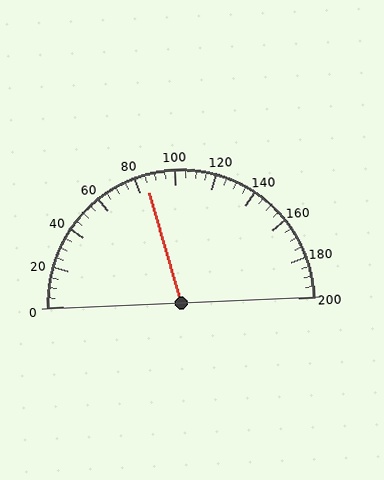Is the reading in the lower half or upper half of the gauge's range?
The reading is in the lower half of the range (0 to 200).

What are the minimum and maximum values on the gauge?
The gauge ranges from 0 to 200.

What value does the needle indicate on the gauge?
The needle indicates approximately 85.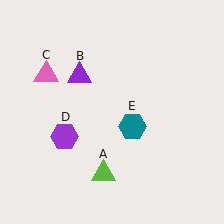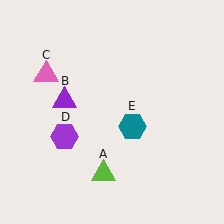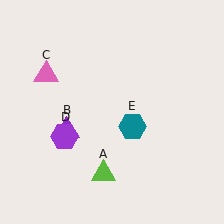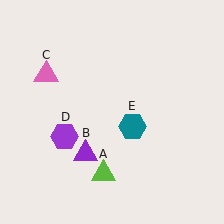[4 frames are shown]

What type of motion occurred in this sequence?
The purple triangle (object B) rotated counterclockwise around the center of the scene.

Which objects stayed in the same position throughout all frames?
Lime triangle (object A) and pink triangle (object C) and purple hexagon (object D) and teal hexagon (object E) remained stationary.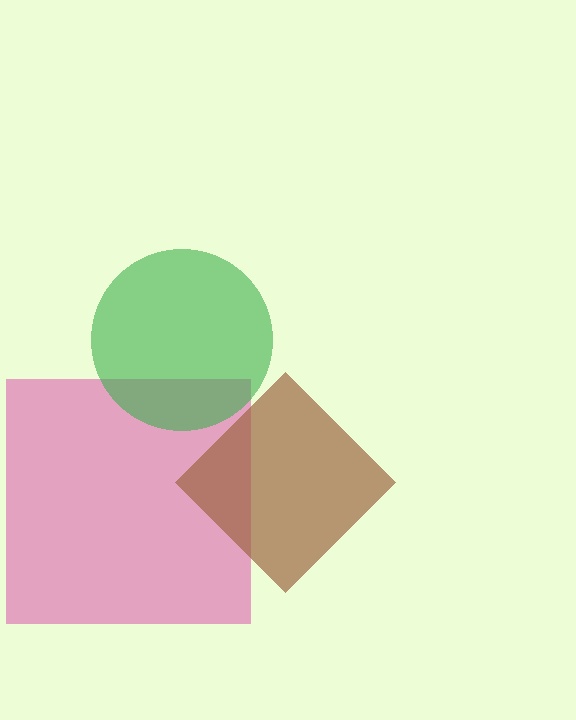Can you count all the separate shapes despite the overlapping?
Yes, there are 3 separate shapes.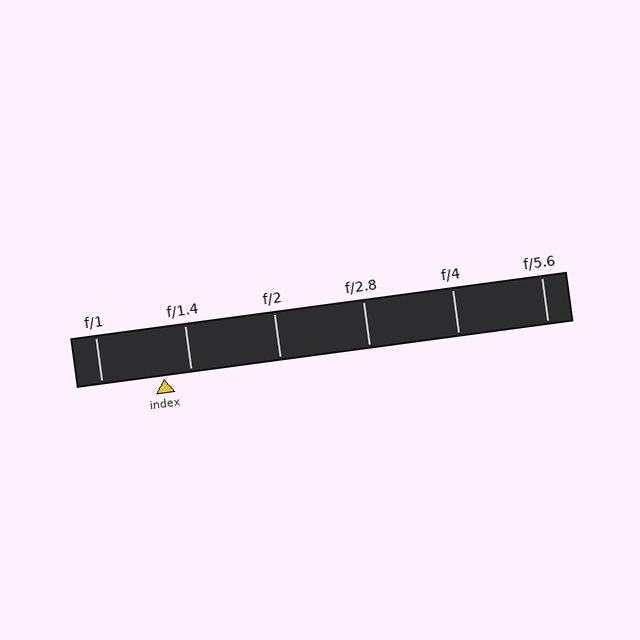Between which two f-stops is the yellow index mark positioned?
The index mark is between f/1 and f/1.4.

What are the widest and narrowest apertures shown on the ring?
The widest aperture shown is f/1 and the narrowest is f/5.6.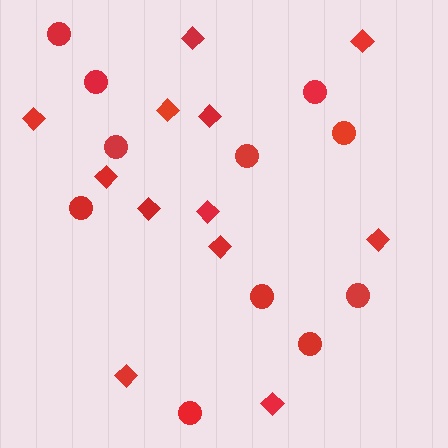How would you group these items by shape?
There are 2 groups: one group of circles (11) and one group of diamonds (12).